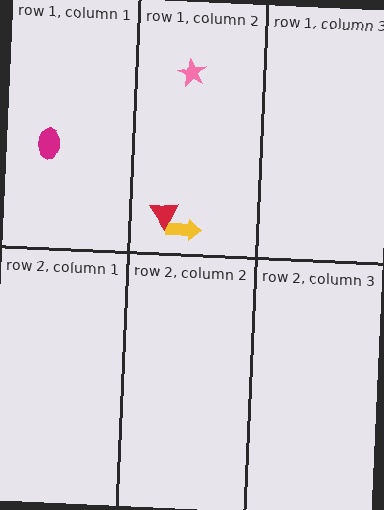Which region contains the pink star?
The row 1, column 2 region.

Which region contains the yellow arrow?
The row 1, column 2 region.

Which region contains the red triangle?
The row 1, column 2 region.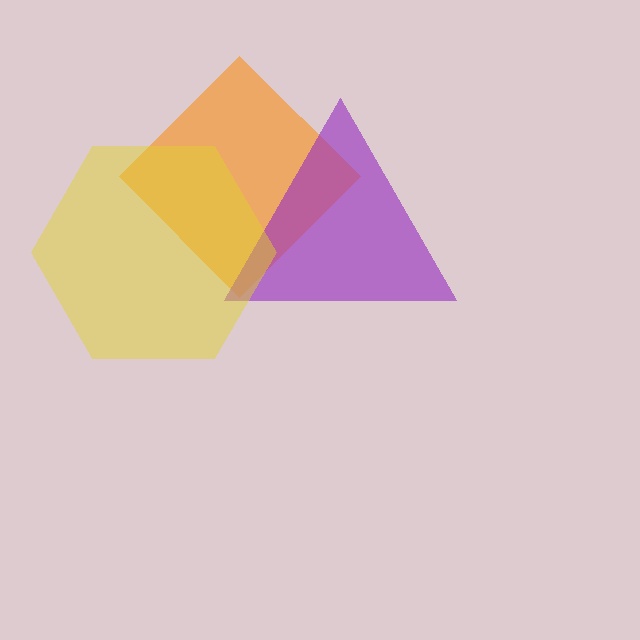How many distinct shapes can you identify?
There are 3 distinct shapes: an orange diamond, a purple triangle, a yellow hexagon.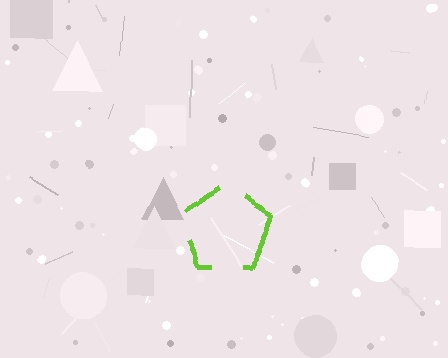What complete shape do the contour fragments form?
The contour fragments form a pentagon.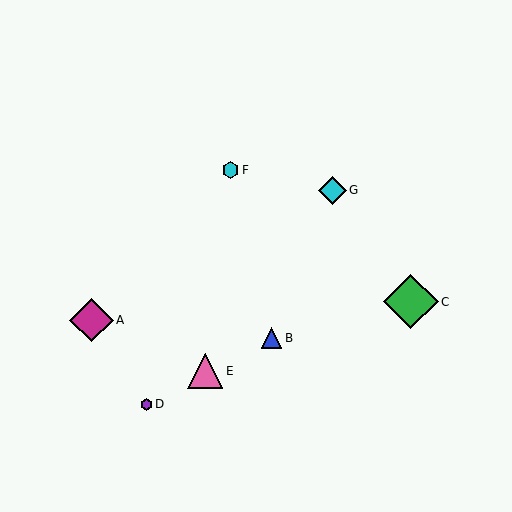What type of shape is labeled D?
Shape D is a purple hexagon.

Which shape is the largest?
The green diamond (labeled C) is the largest.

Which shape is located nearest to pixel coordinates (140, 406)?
The purple hexagon (labeled D) at (146, 404) is nearest to that location.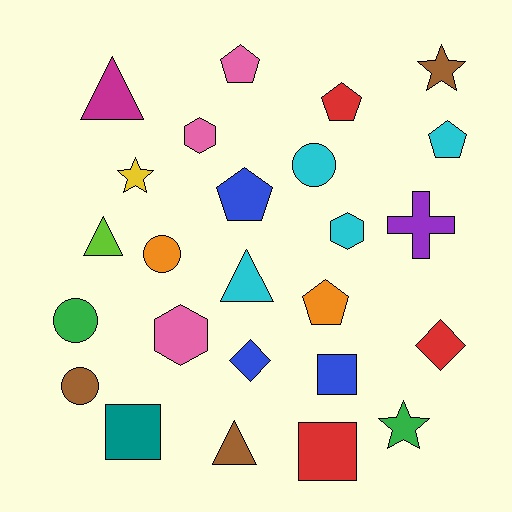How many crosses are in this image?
There is 1 cross.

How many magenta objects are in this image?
There is 1 magenta object.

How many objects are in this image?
There are 25 objects.